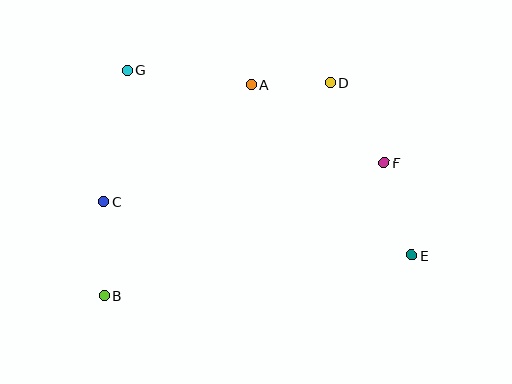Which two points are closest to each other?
Points A and D are closest to each other.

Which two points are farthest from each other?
Points E and G are farthest from each other.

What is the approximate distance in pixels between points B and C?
The distance between B and C is approximately 94 pixels.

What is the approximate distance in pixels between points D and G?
The distance between D and G is approximately 203 pixels.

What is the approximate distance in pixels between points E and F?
The distance between E and F is approximately 97 pixels.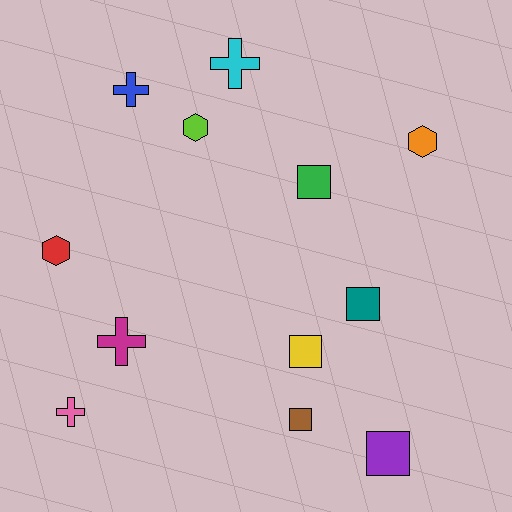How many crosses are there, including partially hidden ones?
There are 4 crosses.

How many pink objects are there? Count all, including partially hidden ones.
There is 1 pink object.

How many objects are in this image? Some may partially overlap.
There are 12 objects.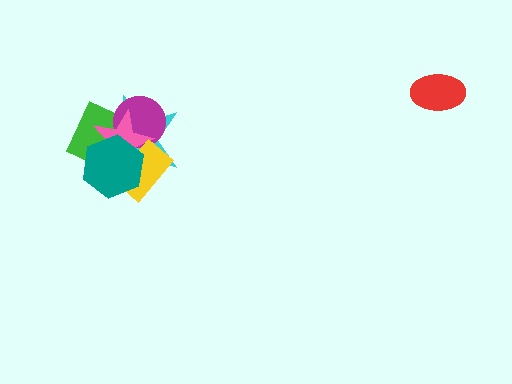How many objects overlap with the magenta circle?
4 objects overlap with the magenta circle.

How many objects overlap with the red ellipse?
0 objects overlap with the red ellipse.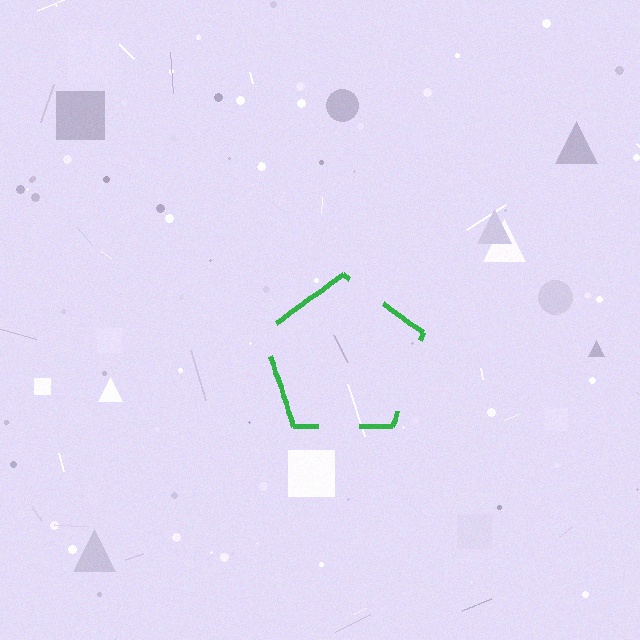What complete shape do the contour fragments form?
The contour fragments form a pentagon.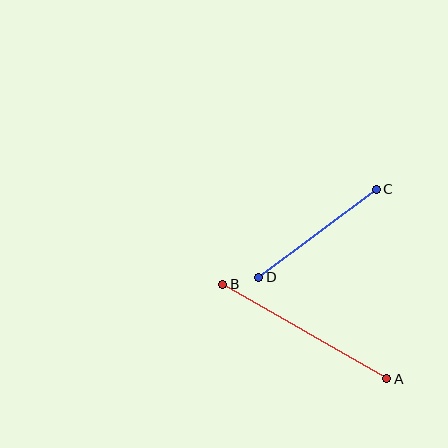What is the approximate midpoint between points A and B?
The midpoint is at approximately (305, 332) pixels.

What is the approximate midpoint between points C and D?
The midpoint is at approximately (318, 233) pixels.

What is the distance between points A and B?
The distance is approximately 189 pixels.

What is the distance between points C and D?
The distance is approximately 147 pixels.